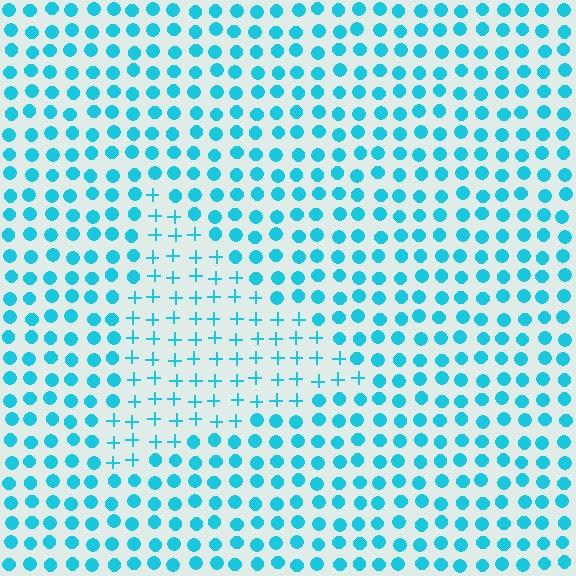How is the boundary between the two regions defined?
The boundary is defined by a change in element shape: plus signs inside vs. circles outside. All elements share the same color and spacing.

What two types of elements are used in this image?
The image uses plus signs inside the triangle region and circles outside it.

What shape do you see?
I see a triangle.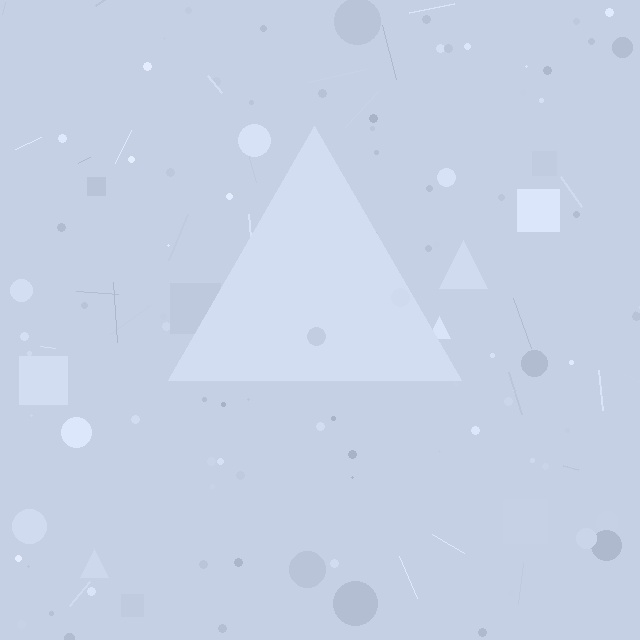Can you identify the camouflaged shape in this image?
The camouflaged shape is a triangle.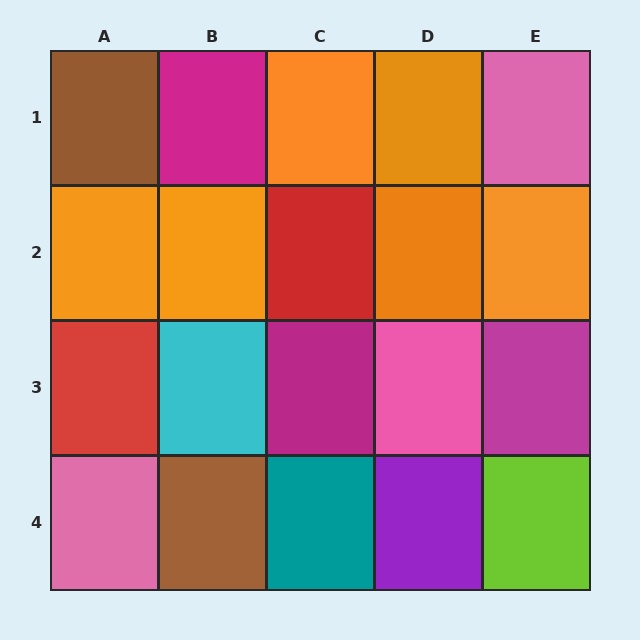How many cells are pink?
3 cells are pink.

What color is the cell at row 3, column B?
Cyan.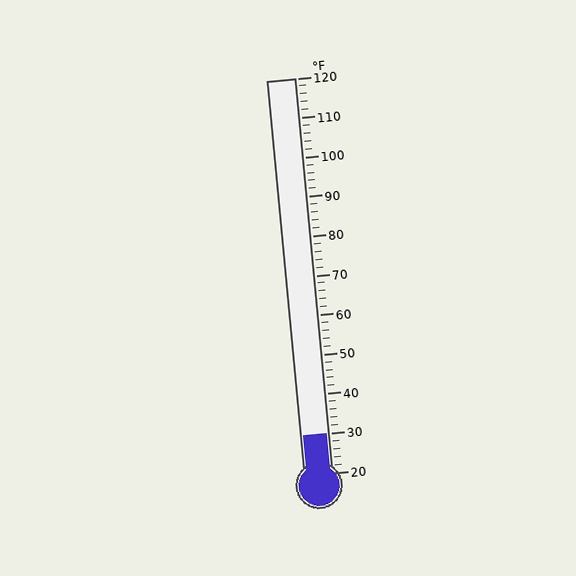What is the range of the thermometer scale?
The thermometer scale ranges from 20°F to 120°F.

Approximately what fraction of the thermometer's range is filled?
The thermometer is filled to approximately 10% of its range.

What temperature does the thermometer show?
The thermometer shows approximately 30°F.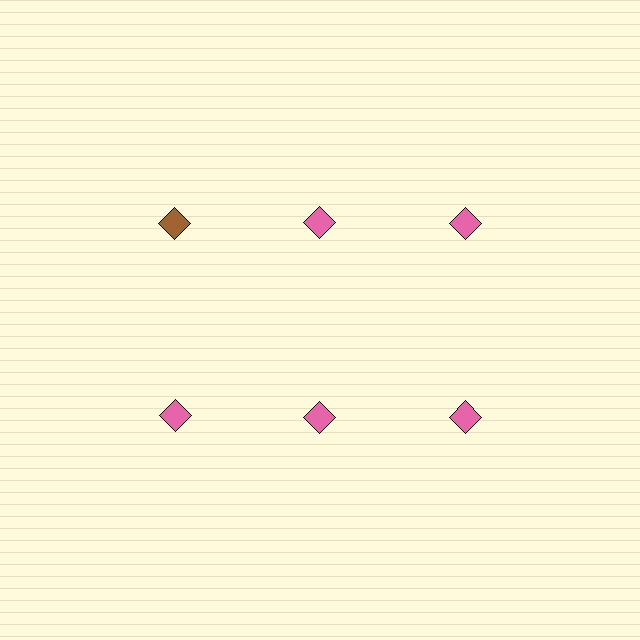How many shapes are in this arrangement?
There are 6 shapes arranged in a grid pattern.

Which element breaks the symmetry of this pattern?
The brown diamond in the top row, leftmost column breaks the symmetry. All other shapes are pink diamonds.